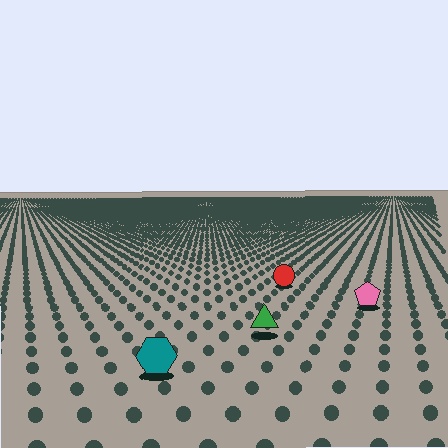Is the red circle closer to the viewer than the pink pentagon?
No. The pink pentagon is closer — you can tell from the texture gradient: the ground texture is coarser near it.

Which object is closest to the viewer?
The teal hexagon is closest. The texture marks near it are larger and more spread out.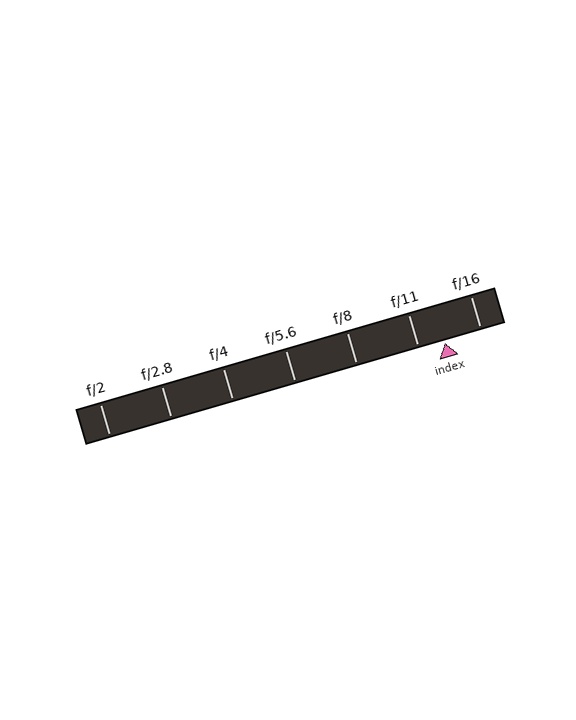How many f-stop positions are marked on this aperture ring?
There are 7 f-stop positions marked.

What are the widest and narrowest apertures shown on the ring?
The widest aperture shown is f/2 and the narrowest is f/16.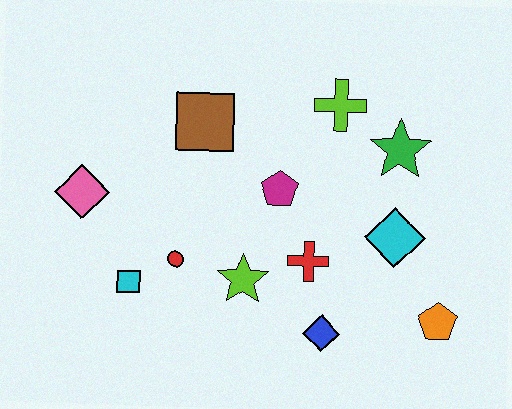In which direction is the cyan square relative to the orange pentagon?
The cyan square is to the left of the orange pentagon.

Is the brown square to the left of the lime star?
Yes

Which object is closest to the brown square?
The magenta pentagon is closest to the brown square.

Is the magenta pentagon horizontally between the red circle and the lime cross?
Yes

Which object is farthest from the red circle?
The orange pentagon is farthest from the red circle.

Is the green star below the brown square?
Yes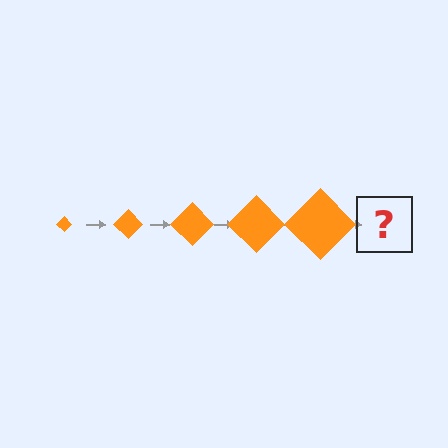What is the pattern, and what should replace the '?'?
The pattern is that the diamond gets progressively larger each step. The '?' should be an orange diamond, larger than the previous one.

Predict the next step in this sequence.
The next step is an orange diamond, larger than the previous one.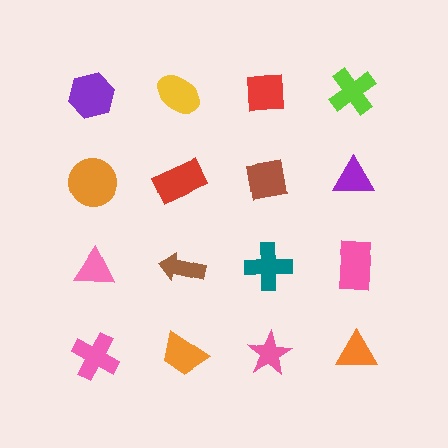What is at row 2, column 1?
An orange circle.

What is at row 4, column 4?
An orange triangle.